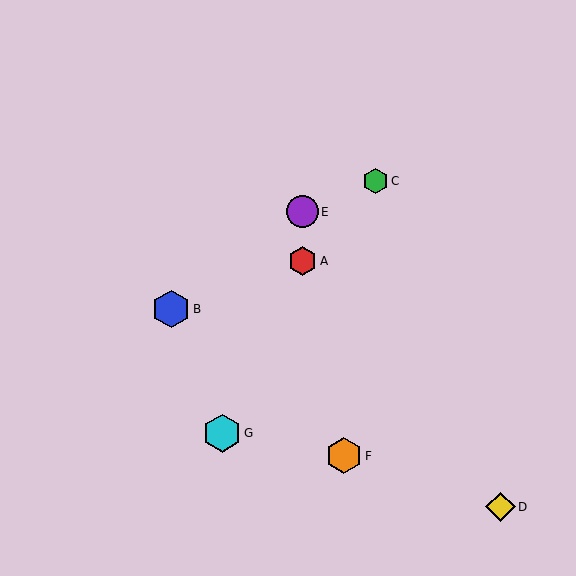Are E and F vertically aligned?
No, E is at x≈302 and F is at x≈344.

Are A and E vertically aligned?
Yes, both are at x≈302.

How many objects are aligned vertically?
2 objects (A, E) are aligned vertically.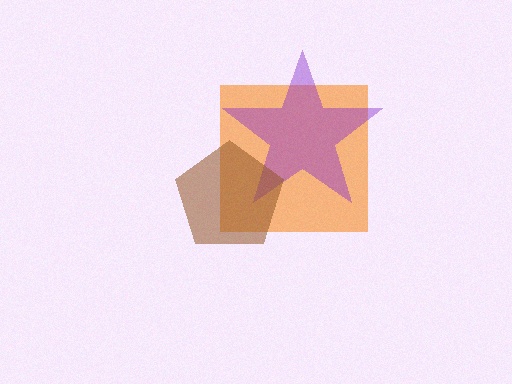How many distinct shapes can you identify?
There are 3 distinct shapes: an orange square, a purple star, a brown pentagon.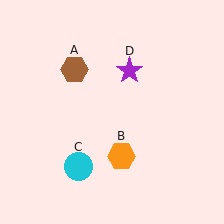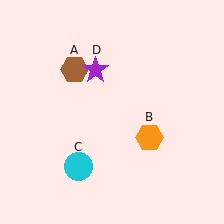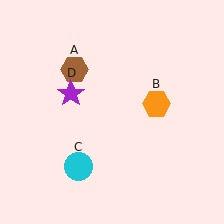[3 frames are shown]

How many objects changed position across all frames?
2 objects changed position: orange hexagon (object B), purple star (object D).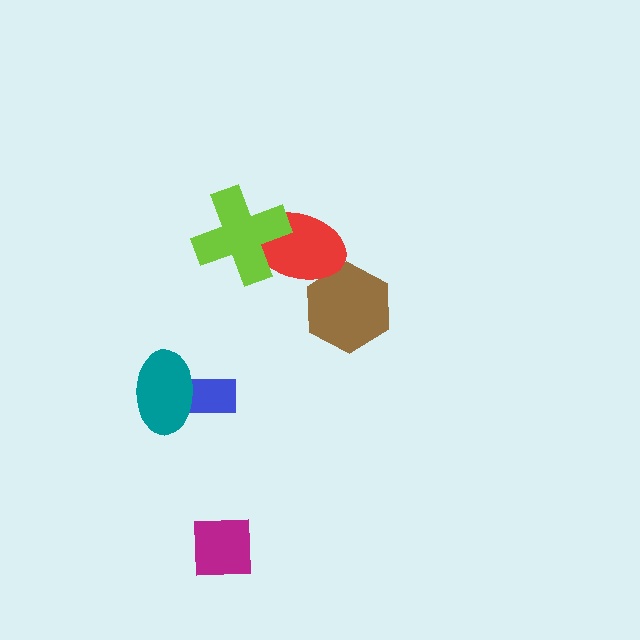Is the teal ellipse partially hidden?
No, no other shape covers it.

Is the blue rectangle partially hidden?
Yes, it is partially covered by another shape.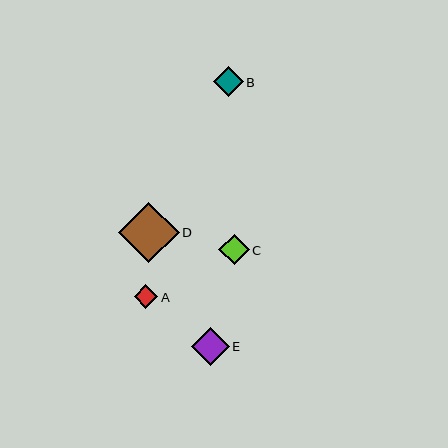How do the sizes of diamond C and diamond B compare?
Diamond C and diamond B are approximately the same size.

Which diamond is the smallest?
Diamond A is the smallest with a size of approximately 24 pixels.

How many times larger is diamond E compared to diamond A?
Diamond E is approximately 1.6 times the size of diamond A.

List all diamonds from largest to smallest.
From largest to smallest: D, E, C, B, A.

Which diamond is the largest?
Diamond D is the largest with a size of approximately 60 pixels.